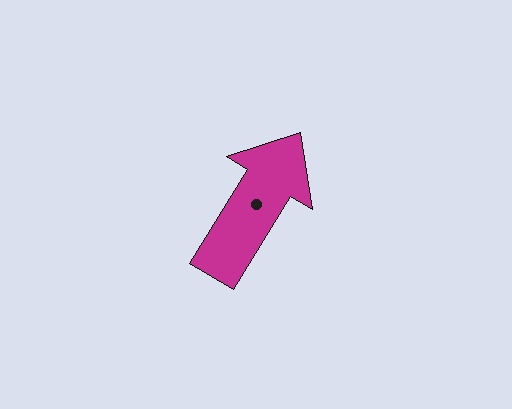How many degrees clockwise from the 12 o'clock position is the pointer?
Approximately 32 degrees.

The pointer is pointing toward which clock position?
Roughly 1 o'clock.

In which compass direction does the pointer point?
Northeast.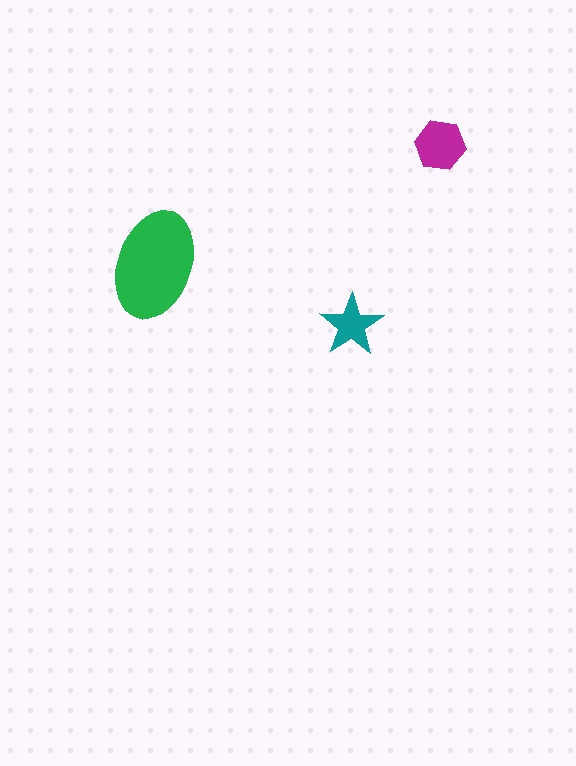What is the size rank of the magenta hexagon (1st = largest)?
2nd.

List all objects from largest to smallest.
The green ellipse, the magenta hexagon, the teal star.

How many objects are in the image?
There are 3 objects in the image.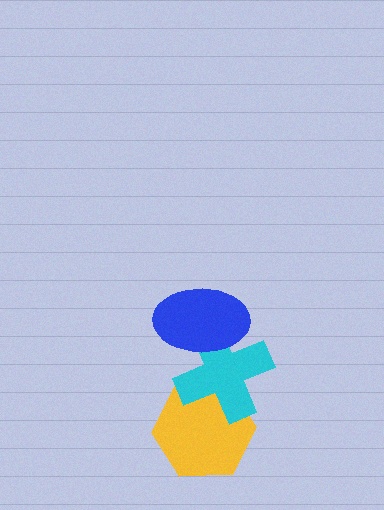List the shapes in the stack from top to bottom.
From top to bottom: the blue ellipse, the cyan cross, the yellow hexagon.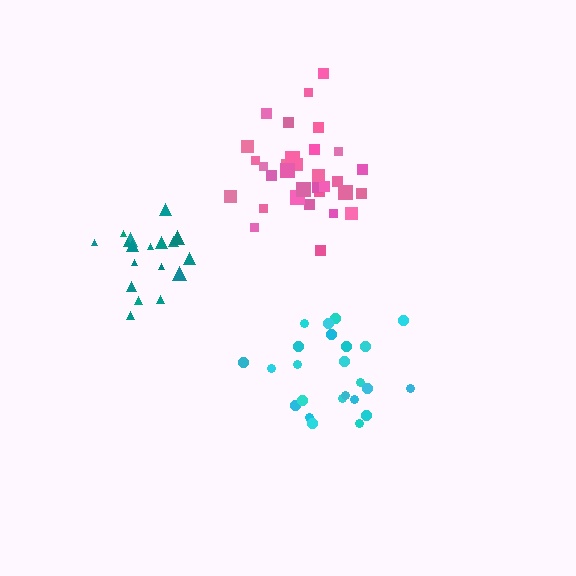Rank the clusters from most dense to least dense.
teal, pink, cyan.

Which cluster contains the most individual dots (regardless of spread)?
Pink (33).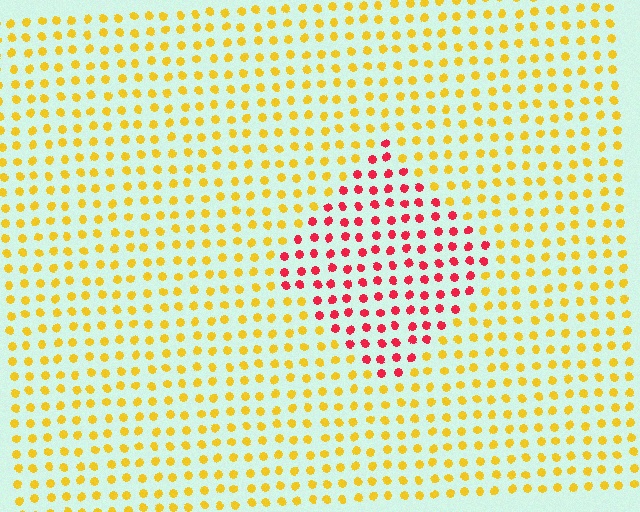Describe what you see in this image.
The image is filled with small yellow elements in a uniform arrangement. A diamond-shaped region is visible where the elements are tinted to a slightly different hue, forming a subtle color boundary.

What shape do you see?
I see a diamond.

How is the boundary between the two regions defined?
The boundary is defined purely by a slight shift in hue (about 59 degrees). Spacing, size, and orientation are identical on both sides.